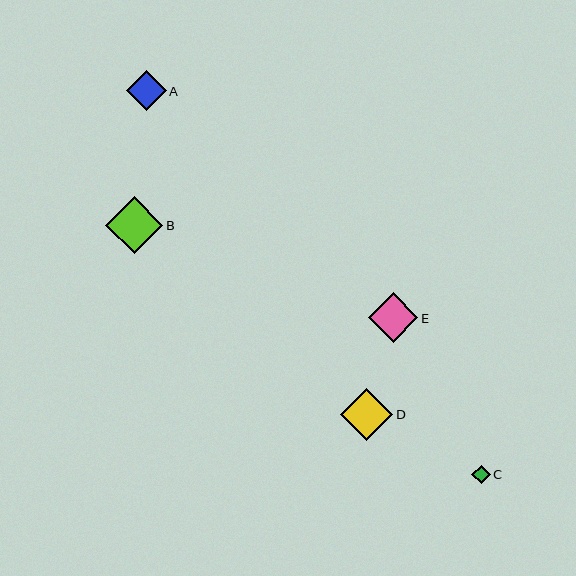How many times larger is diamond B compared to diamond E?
Diamond B is approximately 1.1 times the size of diamond E.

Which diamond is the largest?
Diamond B is the largest with a size of approximately 57 pixels.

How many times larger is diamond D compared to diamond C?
Diamond D is approximately 2.8 times the size of diamond C.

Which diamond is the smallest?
Diamond C is the smallest with a size of approximately 18 pixels.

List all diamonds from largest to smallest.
From largest to smallest: B, D, E, A, C.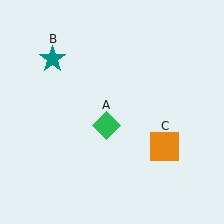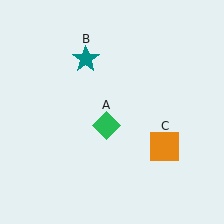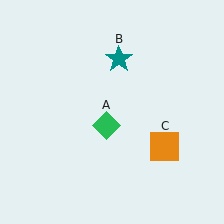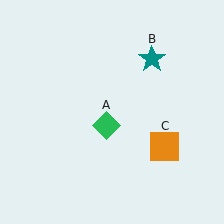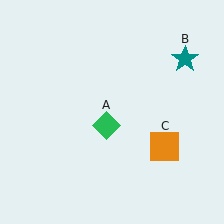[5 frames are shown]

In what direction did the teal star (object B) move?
The teal star (object B) moved right.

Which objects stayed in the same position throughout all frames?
Green diamond (object A) and orange square (object C) remained stationary.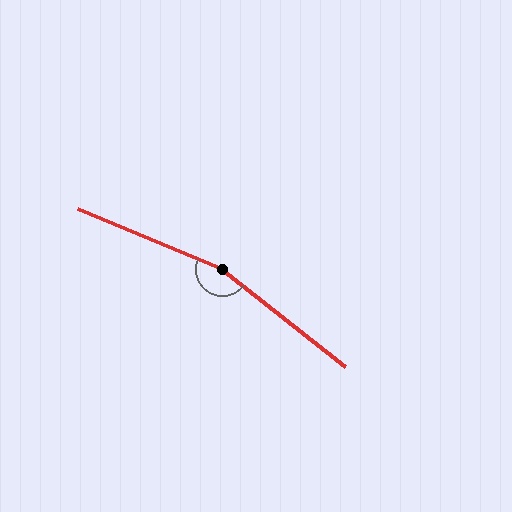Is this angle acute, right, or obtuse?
It is obtuse.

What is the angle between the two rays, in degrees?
Approximately 164 degrees.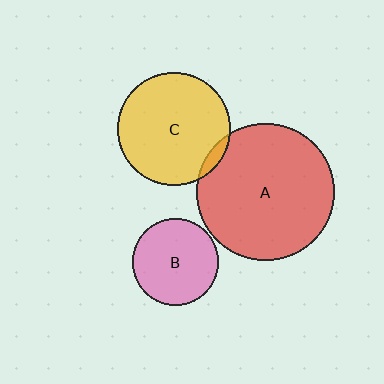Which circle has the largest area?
Circle A (red).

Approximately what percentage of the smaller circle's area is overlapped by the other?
Approximately 5%.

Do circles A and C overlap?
Yes.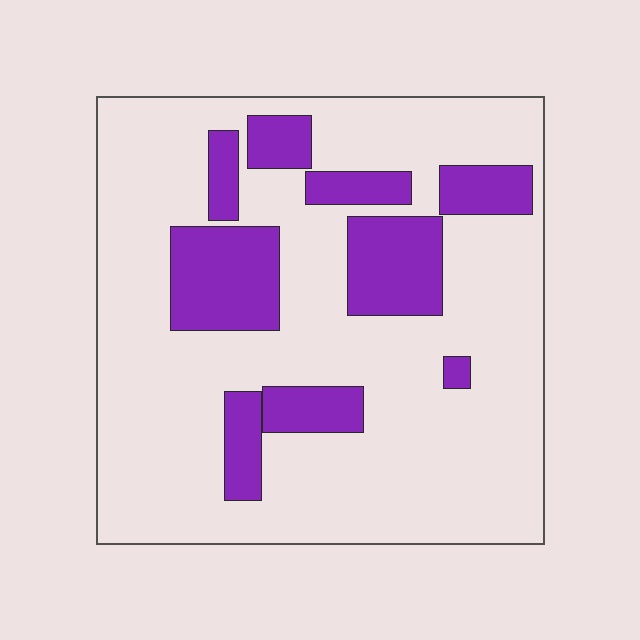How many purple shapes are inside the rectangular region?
9.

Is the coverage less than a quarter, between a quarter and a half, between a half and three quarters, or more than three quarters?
Less than a quarter.